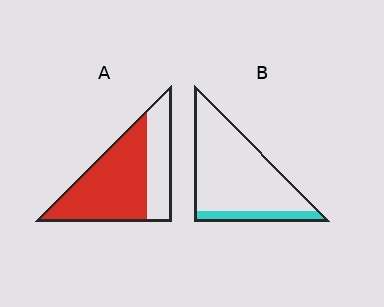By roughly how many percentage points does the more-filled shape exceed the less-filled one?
By roughly 50 percentage points (A over B).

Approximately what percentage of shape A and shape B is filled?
A is approximately 65% and B is approximately 15%.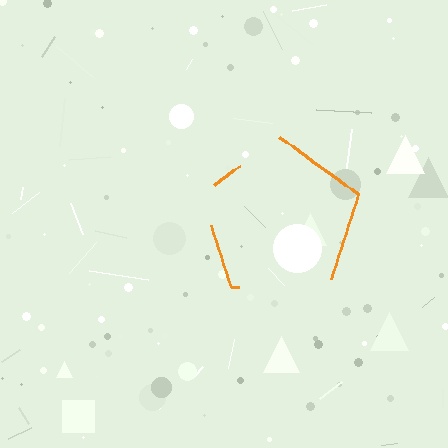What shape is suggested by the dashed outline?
The dashed outline suggests a pentagon.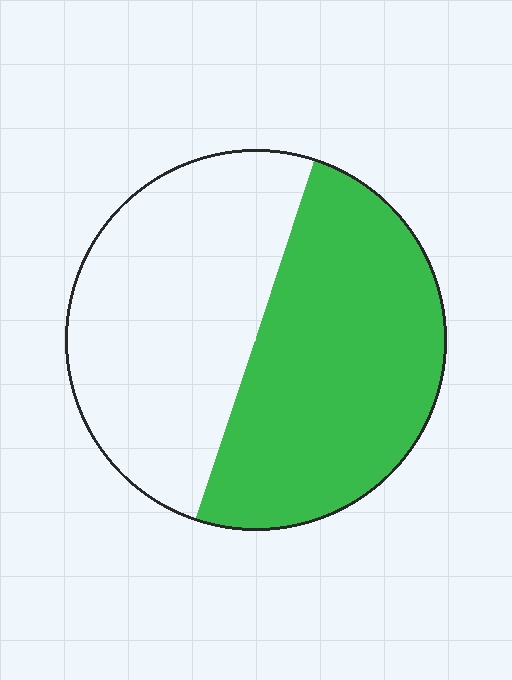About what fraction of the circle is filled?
About one half (1/2).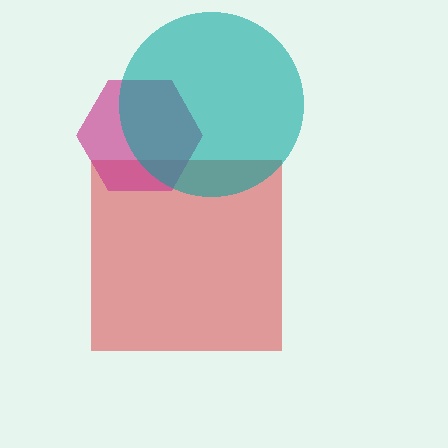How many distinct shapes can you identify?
There are 3 distinct shapes: a red square, a magenta hexagon, a teal circle.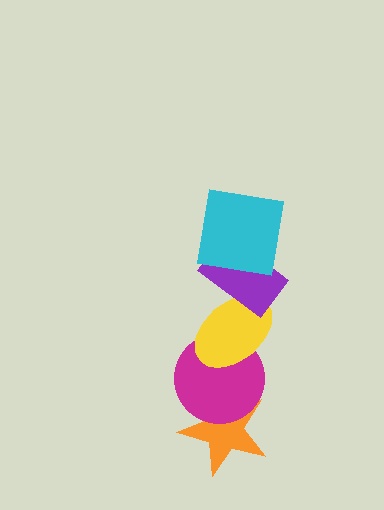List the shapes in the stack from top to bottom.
From top to bottom: the cyan square, the purple rectangle, the yellow ellipse, the magenta circle, the orange star.